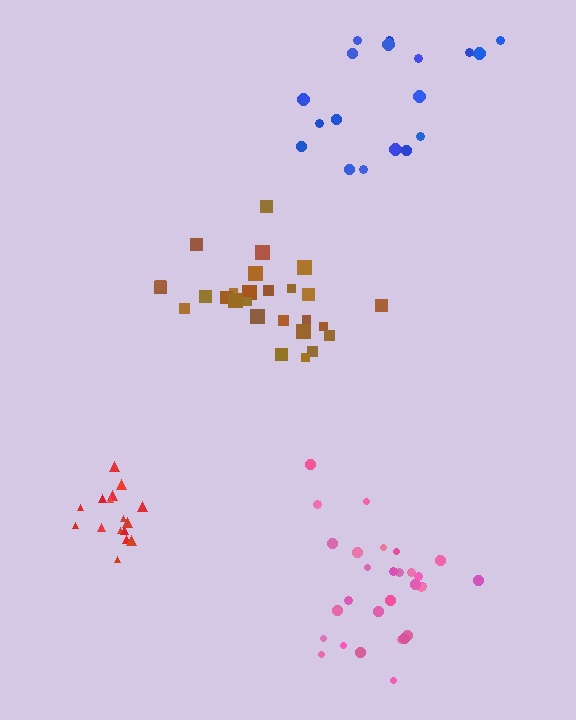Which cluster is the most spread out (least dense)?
Blue.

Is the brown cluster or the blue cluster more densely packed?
Brown.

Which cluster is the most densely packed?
Red.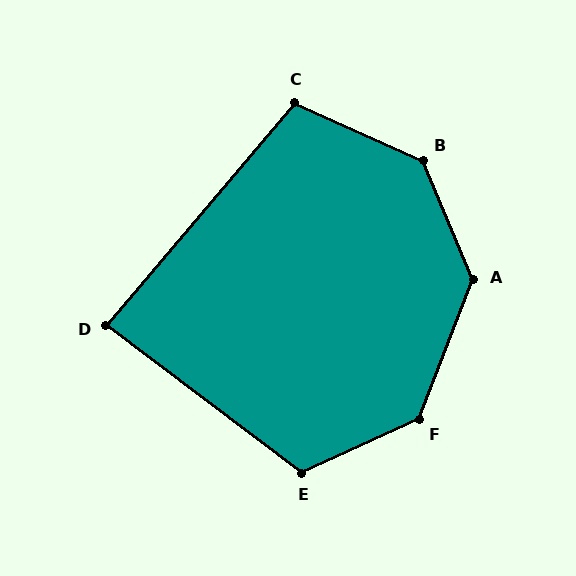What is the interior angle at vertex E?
Approximately 118 degrees (obtuse).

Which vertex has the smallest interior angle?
D, at approximately 87 degrees.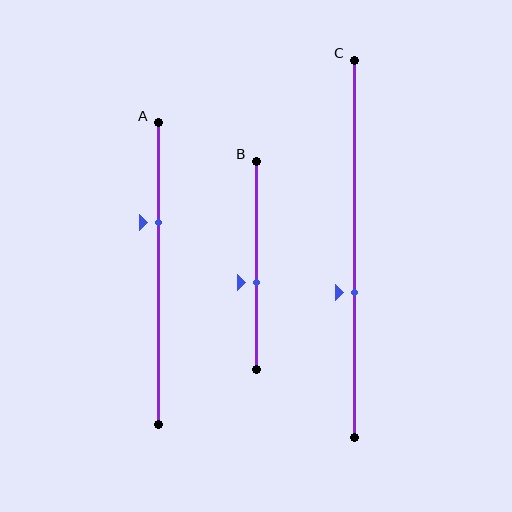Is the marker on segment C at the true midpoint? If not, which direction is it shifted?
No, the marker on segment C is shifted downward by about 12% of the segment length.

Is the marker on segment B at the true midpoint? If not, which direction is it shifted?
No, the marker on segment B is shifted downward by about 8% of the segment length.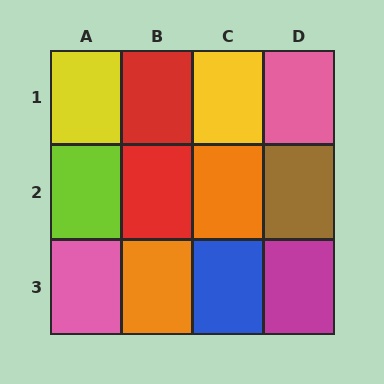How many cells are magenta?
1 cell is magenta.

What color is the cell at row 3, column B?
Orange.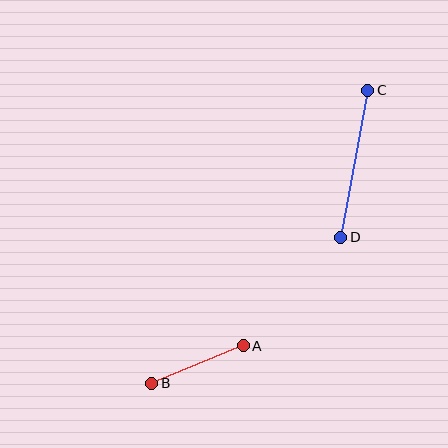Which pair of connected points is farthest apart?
Points C and D are farthest apart.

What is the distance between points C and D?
The distance is approximately 150 pixels.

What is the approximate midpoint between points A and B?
The midpoint is at approximately (198, 364) pixels.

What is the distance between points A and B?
The distance is approximately 99 pixels.